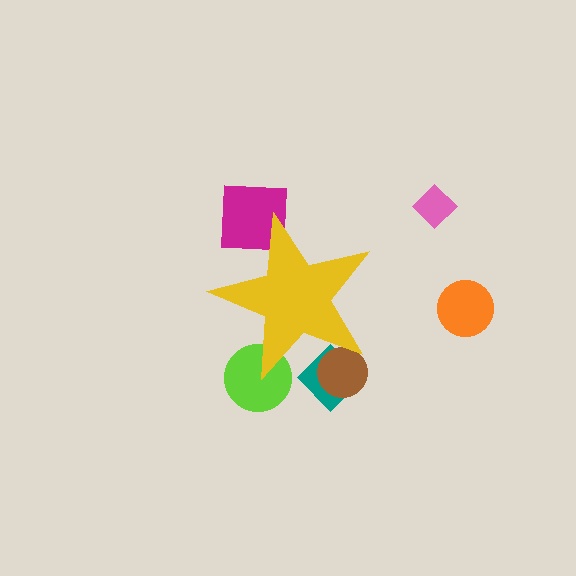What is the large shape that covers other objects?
A yellow star.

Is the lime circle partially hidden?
Yes, the lime circle is partially hidden behind the yellow star.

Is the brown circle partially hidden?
Yes, the brown circle is partially hidden behind the yellow star.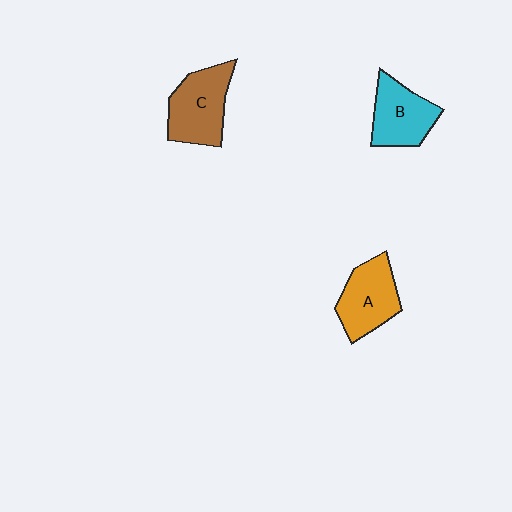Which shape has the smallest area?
Shape B (cyan).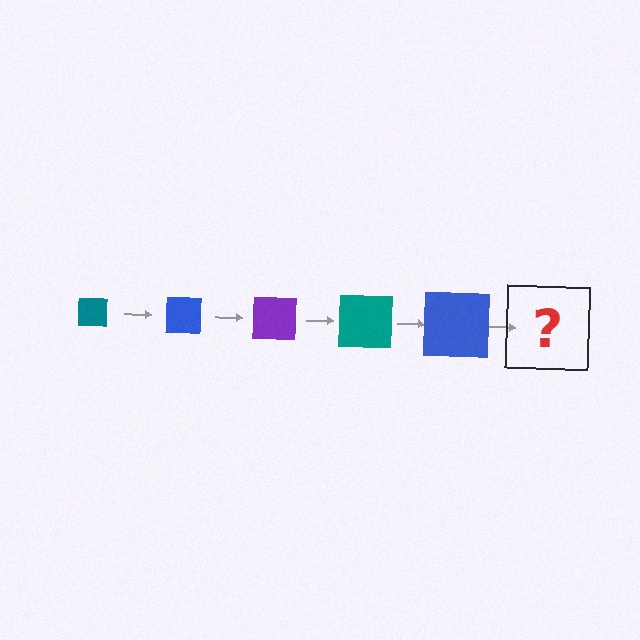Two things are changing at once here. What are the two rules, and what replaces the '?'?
The two rules are that the square grows larger each step and the color cycles through teal, blue, and purple. The '?' should be a purple square, larger than the previous one.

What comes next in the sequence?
The next element should be a purple square, larger than the previous one.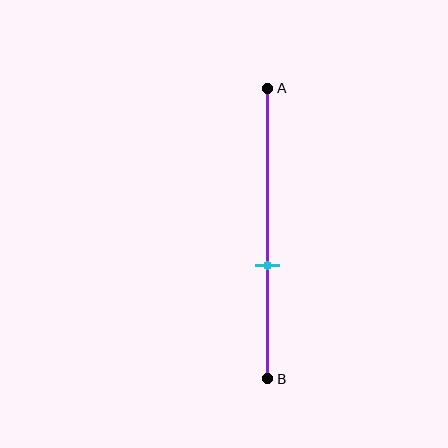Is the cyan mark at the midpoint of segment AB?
No, the mark is at about 60% from A, not at the 50% midpoint.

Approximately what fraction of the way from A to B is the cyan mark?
The cyan mark is approximately 60% of the way from A to B.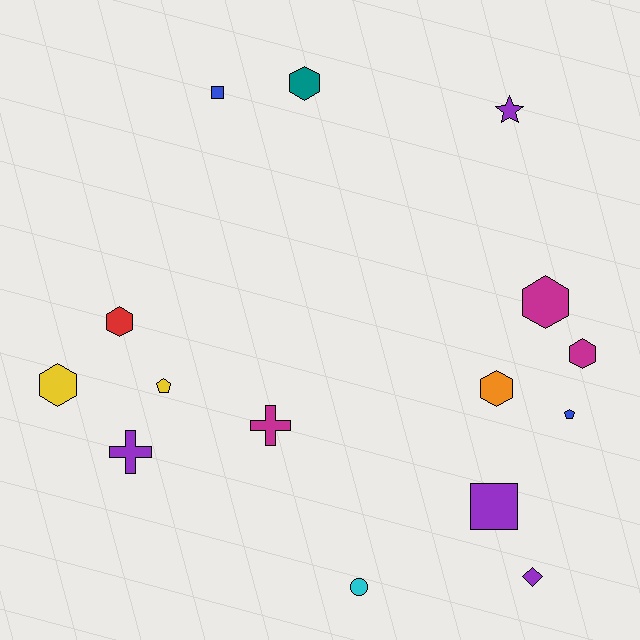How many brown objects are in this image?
There are no brown objects.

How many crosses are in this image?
There are 2 crosses.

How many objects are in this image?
There are 15 objects.